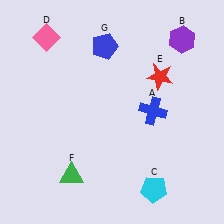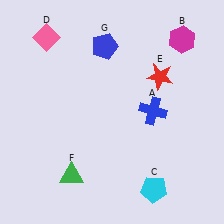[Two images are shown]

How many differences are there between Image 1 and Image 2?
There is 1 difference between the two images.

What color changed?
The hexagon (B) changed from purple in Image 1 to magenta in Image 2.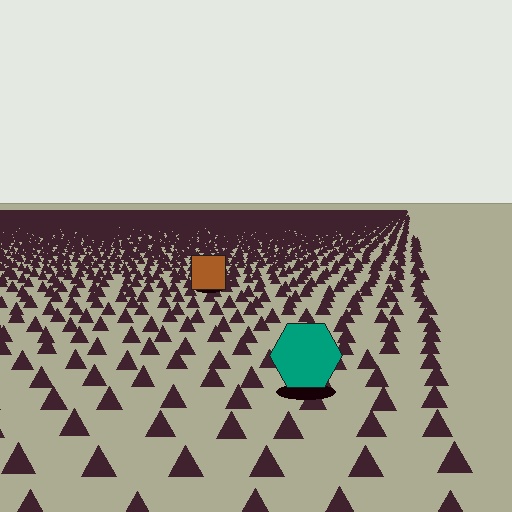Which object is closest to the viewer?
The teal hexagon is closest. The texture marks near it are larger and more spread out.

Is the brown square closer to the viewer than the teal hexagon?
No. The teal hexagon is closer — you can tell from the texture gradient: the ground texture is coarser near it.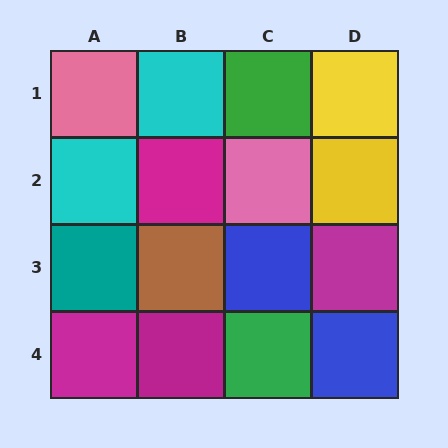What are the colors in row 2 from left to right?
Cyan, magenta, pink, yellow.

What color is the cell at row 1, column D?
Yellow.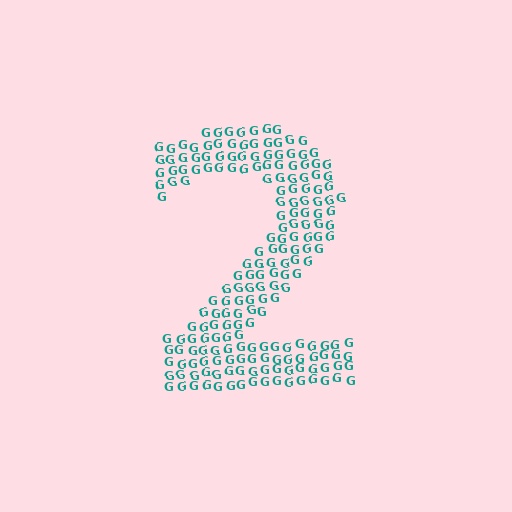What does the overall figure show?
The overall figure shows the digit 2.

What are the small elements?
The small elements are letter G's.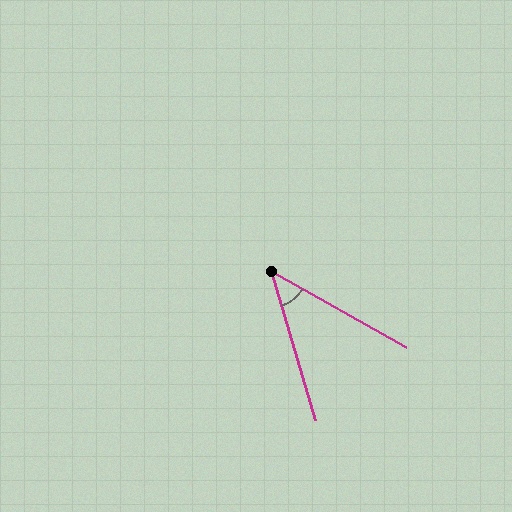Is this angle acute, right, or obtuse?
It is acute.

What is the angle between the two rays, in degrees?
Approximately 44 degrees.